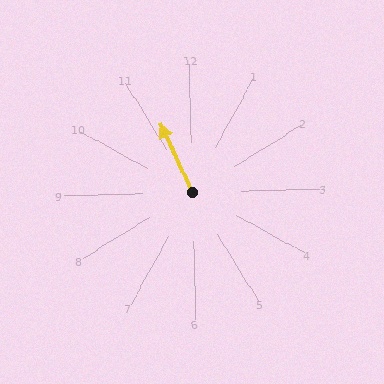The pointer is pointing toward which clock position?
Roughly 11 o'clock.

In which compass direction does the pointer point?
Northwest.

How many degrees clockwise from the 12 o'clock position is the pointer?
Approximately 337 degrees.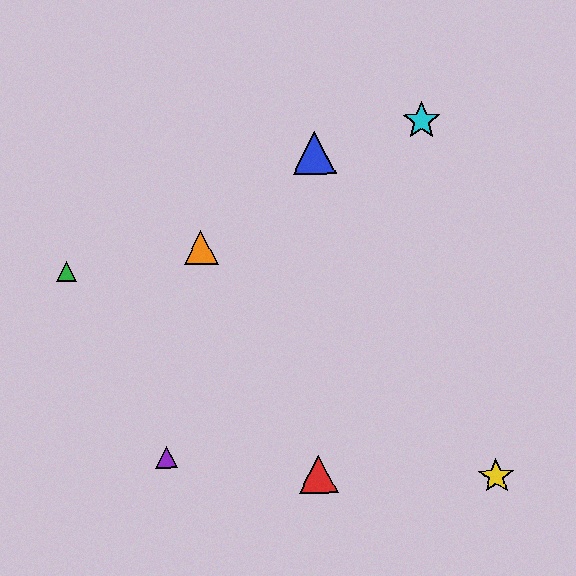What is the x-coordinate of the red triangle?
The red triangle is at x≈318.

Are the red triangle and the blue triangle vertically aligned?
Yes, both are at x≈318.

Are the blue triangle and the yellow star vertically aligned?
No, the blue triangle is at x≈314 and the yellow star is at x≈496.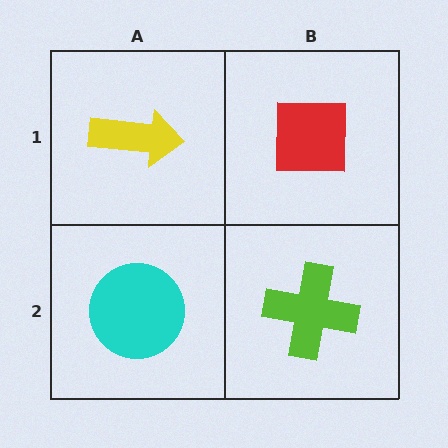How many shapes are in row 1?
2 shapes.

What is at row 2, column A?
A cyan circle.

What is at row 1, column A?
A yellow arrow.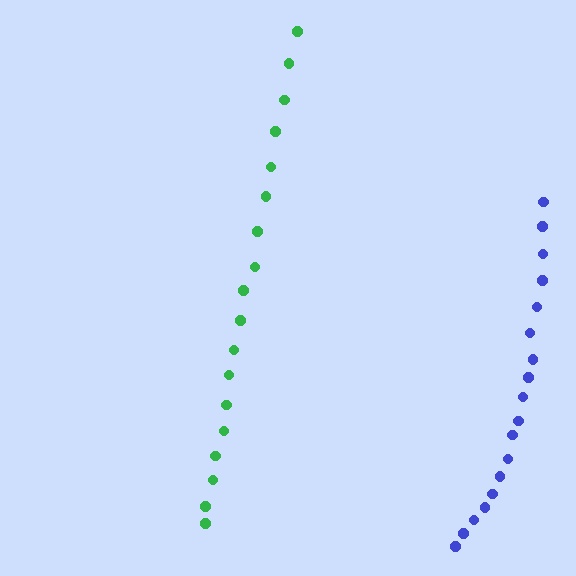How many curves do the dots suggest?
There are 2 distinct paths.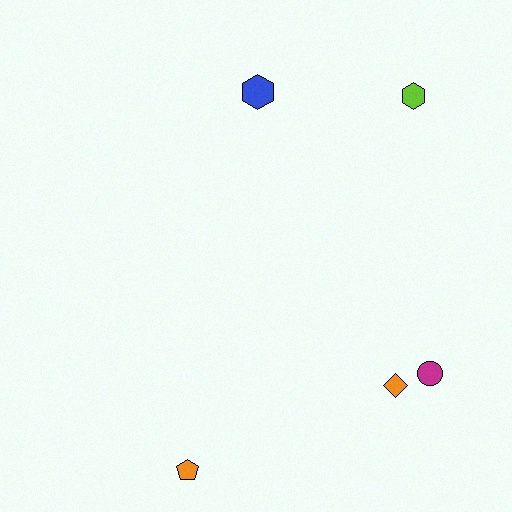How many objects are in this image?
There are 5 objects.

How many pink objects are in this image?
There are no pink objects.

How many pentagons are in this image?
There is 1 pentagon.